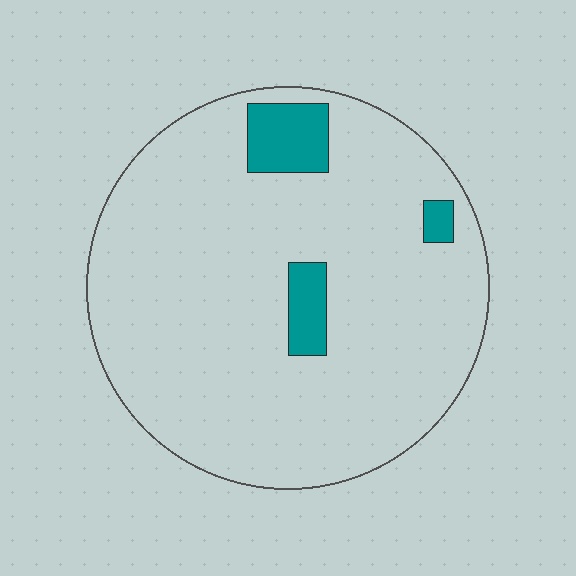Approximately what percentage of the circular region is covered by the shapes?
Approximately 10%.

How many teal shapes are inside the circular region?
3.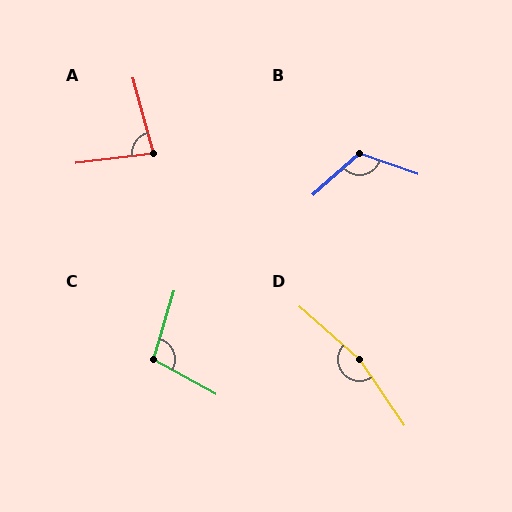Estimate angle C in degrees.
Approximately 102 degrees.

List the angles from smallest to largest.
A (81°), C (102°), B (119°), D (165°).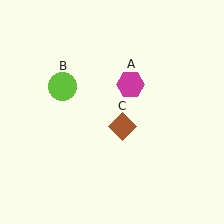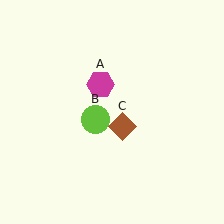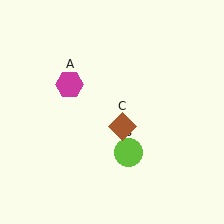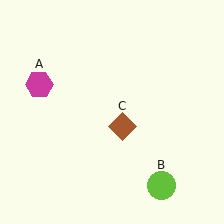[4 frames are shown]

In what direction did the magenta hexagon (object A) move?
The magenta hexagon (object A) moved left.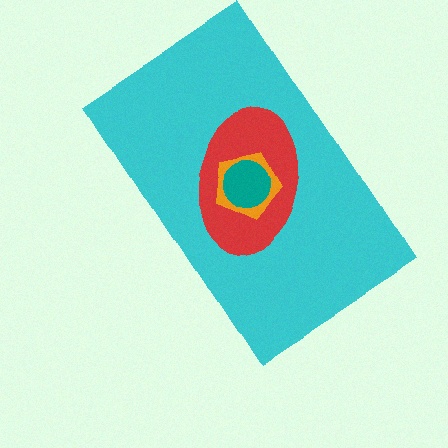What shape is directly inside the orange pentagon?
The teal circle.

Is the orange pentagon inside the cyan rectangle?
Yes.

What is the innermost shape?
The teal circle.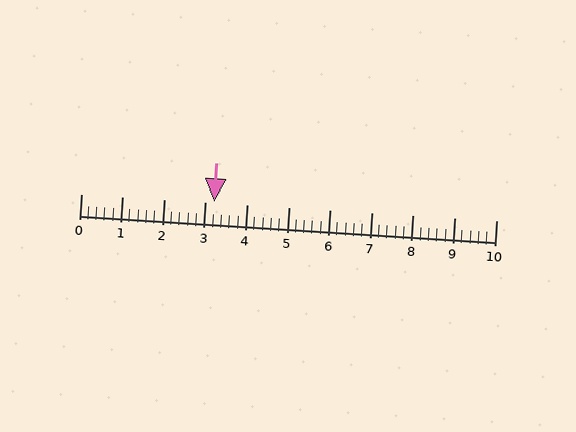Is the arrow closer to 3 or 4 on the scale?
The arrow is closer to 3.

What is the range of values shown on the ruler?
The ruler shows values from 0 to 10.